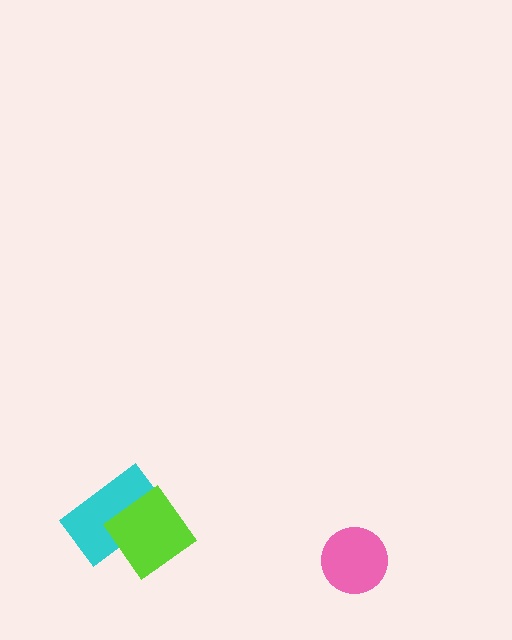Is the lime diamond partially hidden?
No, no other shape covers it.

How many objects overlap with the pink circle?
0 objects overlap with the pink circle.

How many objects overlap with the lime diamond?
1 object overlaps with the lime diamond.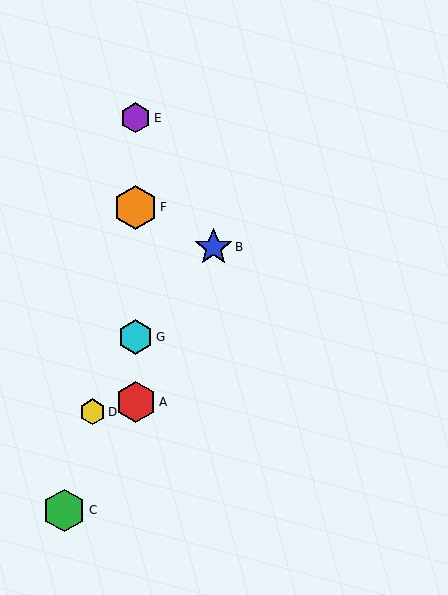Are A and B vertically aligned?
No, A is at x≈136 and B is at x≈214.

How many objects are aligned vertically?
4 objects (A, E, F, G) are aligned vertically.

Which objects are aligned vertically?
Objects A, E, F, G are aligned vertically.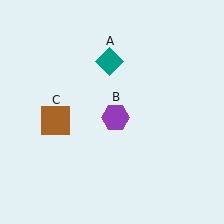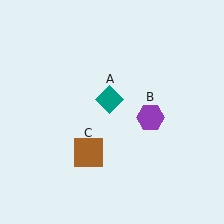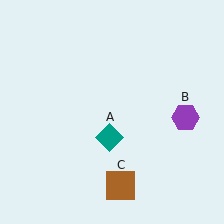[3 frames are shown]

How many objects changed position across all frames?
3 objects changed position: teal diamond (object A), purple hexagon (object B), brown square (object C).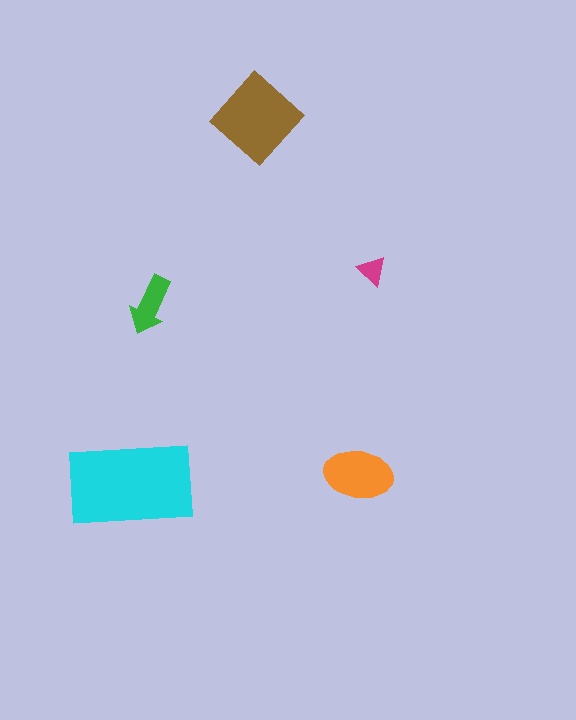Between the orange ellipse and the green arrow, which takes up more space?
The orange ellipse.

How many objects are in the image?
There are 5 objects in the image.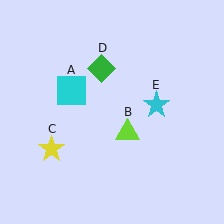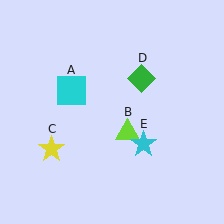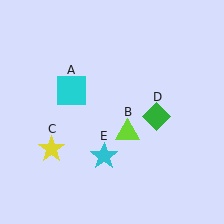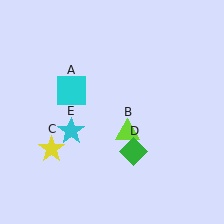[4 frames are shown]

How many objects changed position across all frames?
2 objects changed position: green diamond (object D), cyan star (object E).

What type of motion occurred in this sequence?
The green diamond (object D), cyan star (object E) rotated clockwise around the center of the scene.